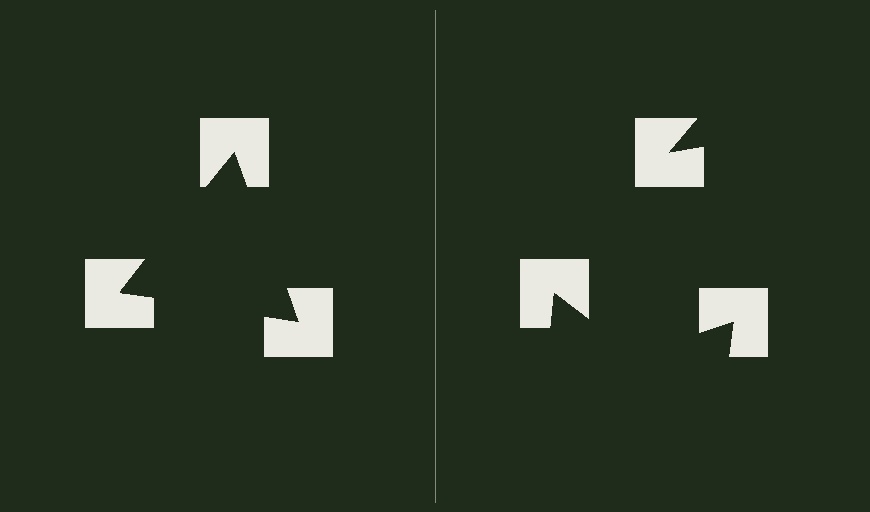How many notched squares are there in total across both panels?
6 — 3 on each side.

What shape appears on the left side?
An illusory triangle.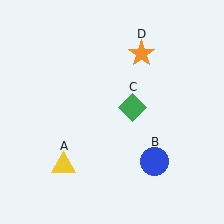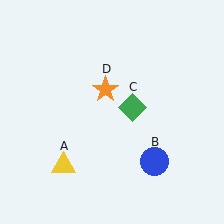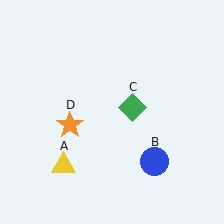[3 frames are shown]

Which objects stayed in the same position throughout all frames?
Yellow triangle (object A) and blue circle (object B) and green diamond (object C) remained stationary.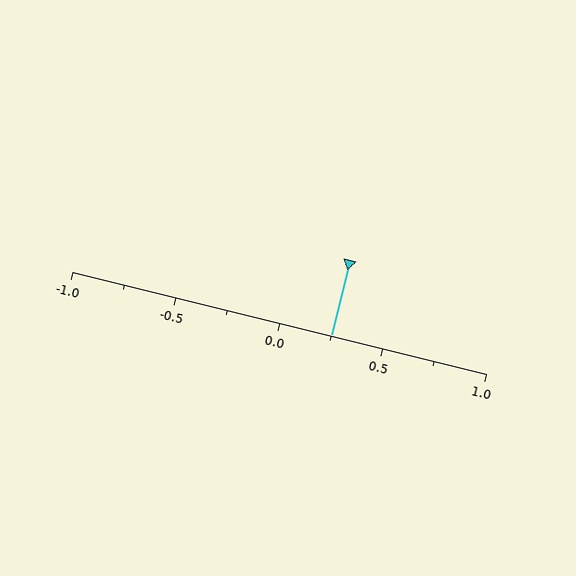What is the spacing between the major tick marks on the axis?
The major ticks are spaced 0.5 apart.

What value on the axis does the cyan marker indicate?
The marker indicates approximately 0.25.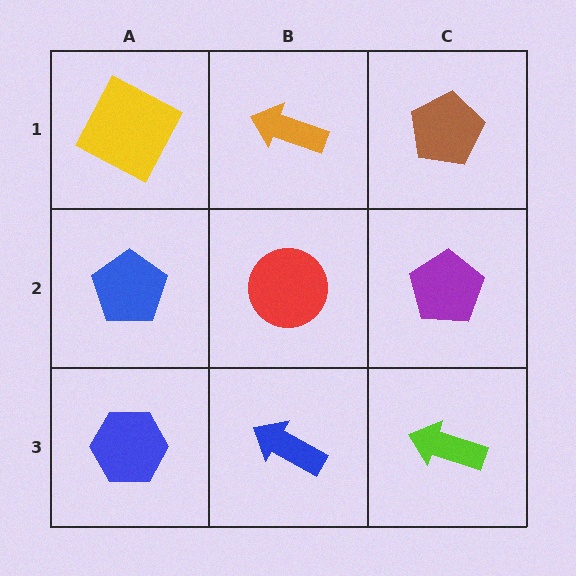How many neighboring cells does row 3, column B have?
3.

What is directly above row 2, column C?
A brown pentagon.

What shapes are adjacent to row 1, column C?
A purple pentagon (row 2, column C), an orange arrow (row 1, column B).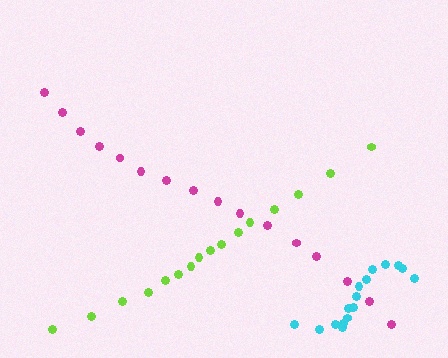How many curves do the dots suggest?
There are 3 distinct paths.